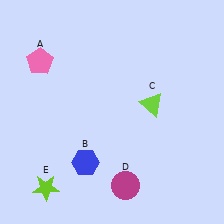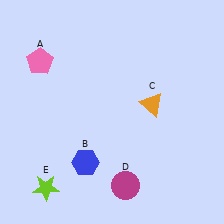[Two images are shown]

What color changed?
The triangle (C) changed from lime in Image 1 to orange in Image 2.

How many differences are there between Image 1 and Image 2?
There is 1 difference between the two images.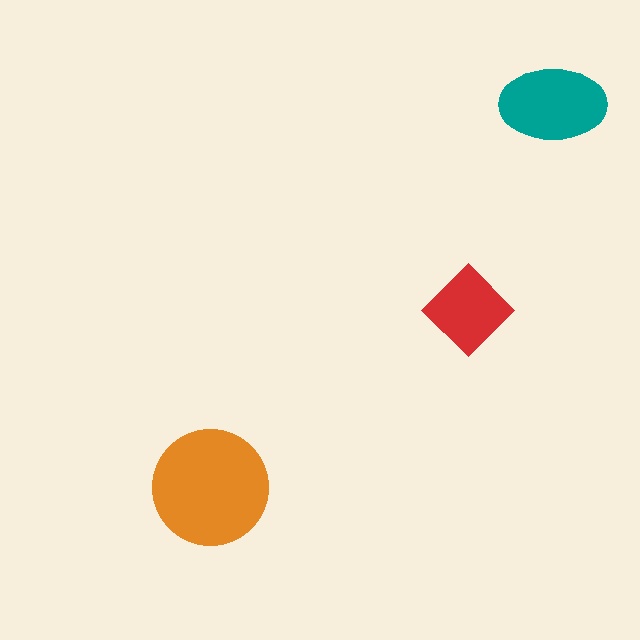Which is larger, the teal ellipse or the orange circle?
The orange circle.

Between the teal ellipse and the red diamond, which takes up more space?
The teal ellipse.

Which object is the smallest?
The red diamond.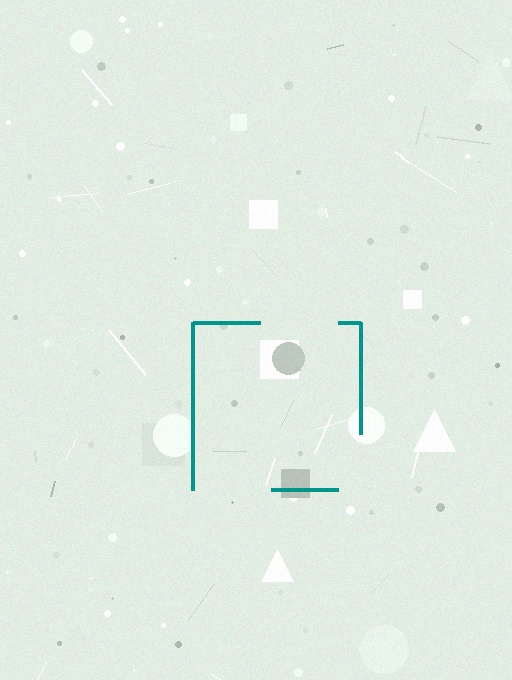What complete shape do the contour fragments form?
The contour fragments form a square.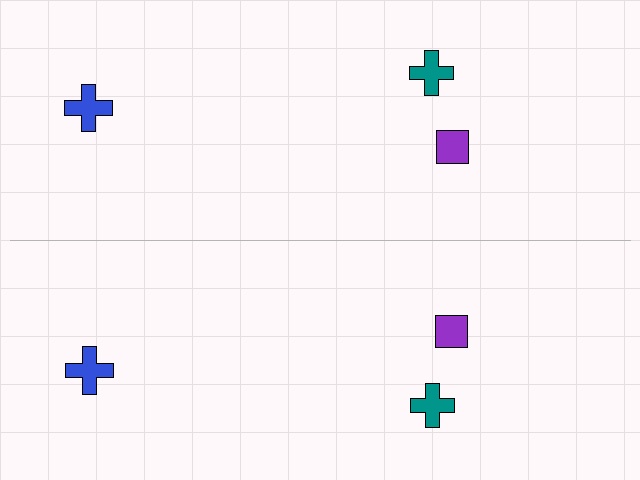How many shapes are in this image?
There are 6 shapes in this image.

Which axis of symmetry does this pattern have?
The pattern has a horizontal axis of symmetry running through the center of the image.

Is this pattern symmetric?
Yes, this pattern has bilateral (reflection) symmetry.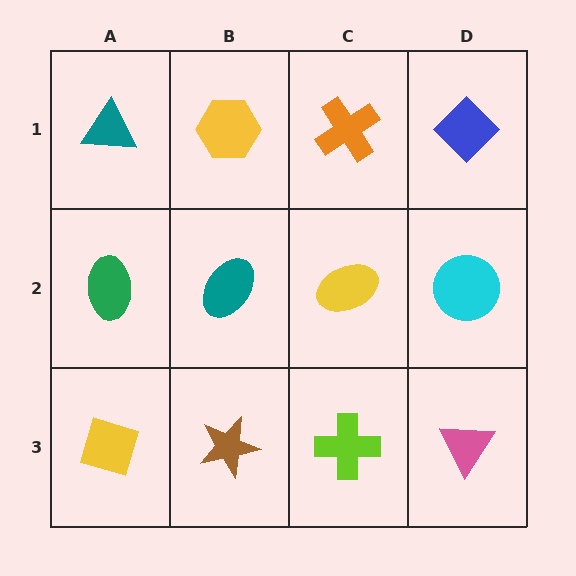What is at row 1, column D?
A blue diamond.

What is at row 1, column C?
An orange cross.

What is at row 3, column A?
A yellow diamond.